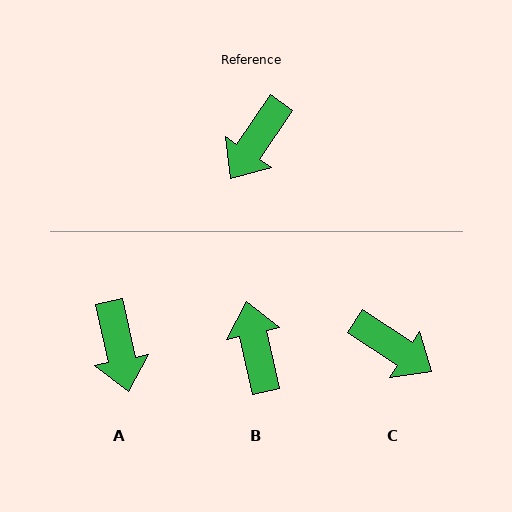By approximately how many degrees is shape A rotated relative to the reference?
Approximately 46 degrees counter-clockwise.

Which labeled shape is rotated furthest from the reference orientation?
B, about 134 degrees away.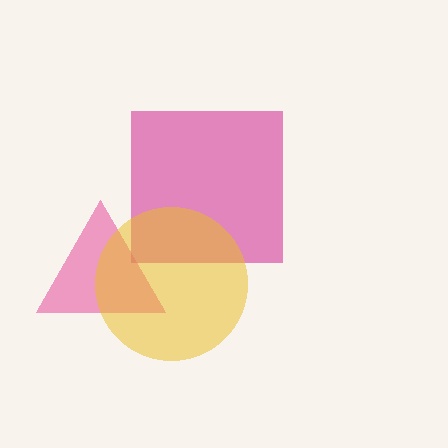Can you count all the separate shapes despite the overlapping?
Yes, there are 3 separate shapes.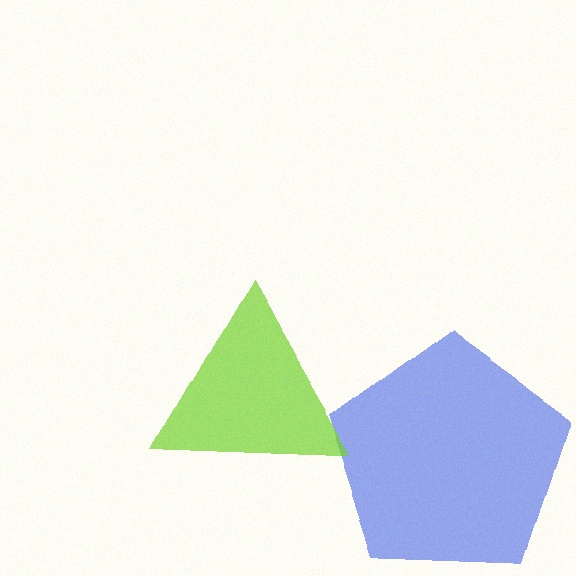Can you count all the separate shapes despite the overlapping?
Yes, there are 2 separate shapes.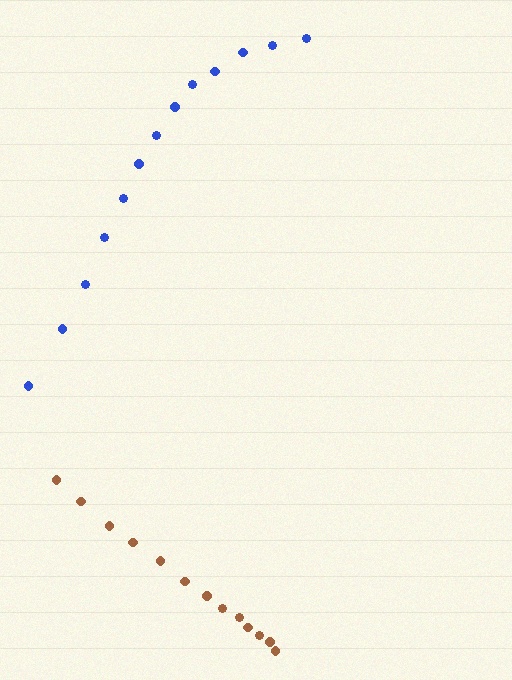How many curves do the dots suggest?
There are 2 distinct paths.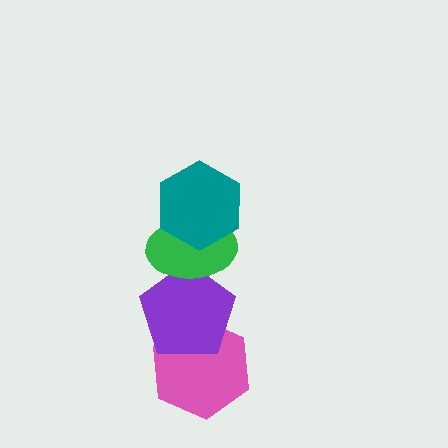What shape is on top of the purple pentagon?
The green ellipse is on top of the purple pentagon.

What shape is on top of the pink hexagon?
The purple pentagon is on top of the pink hexagon.